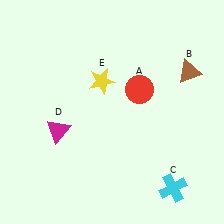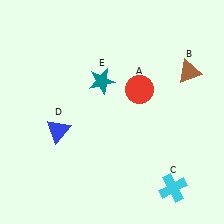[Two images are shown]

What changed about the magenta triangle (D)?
In Image 1, D is magenta. In Image 2, it changed to blue.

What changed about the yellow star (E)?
In Image 1, E is yellow. In Image 2, it changed to teal.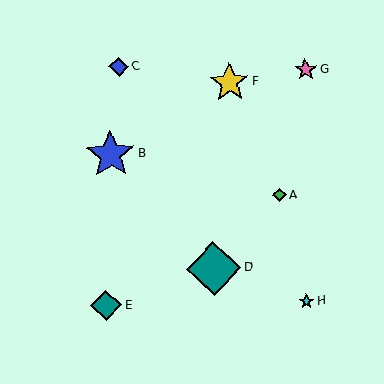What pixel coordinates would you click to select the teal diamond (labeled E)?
Click at (106, 305) to select the teal diamond E.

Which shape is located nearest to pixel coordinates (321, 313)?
The cyan star (labeled H) at (306, 302) is nearest to that location.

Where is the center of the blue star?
The center of the blue star is at (110, 154).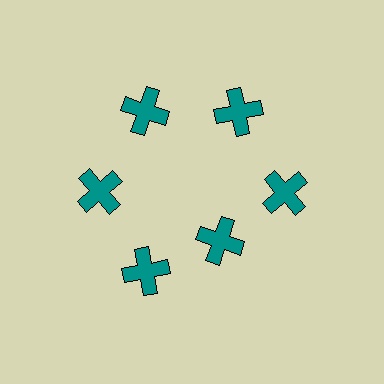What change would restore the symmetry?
The symmetry would be restored by moving it outward, back onto the ring so that all 6 crosses sit at equal angles and equal distance from the center.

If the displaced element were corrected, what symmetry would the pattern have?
It would have 6-fold rotational symmetry — the pattern would map onto itself every 60 degrees.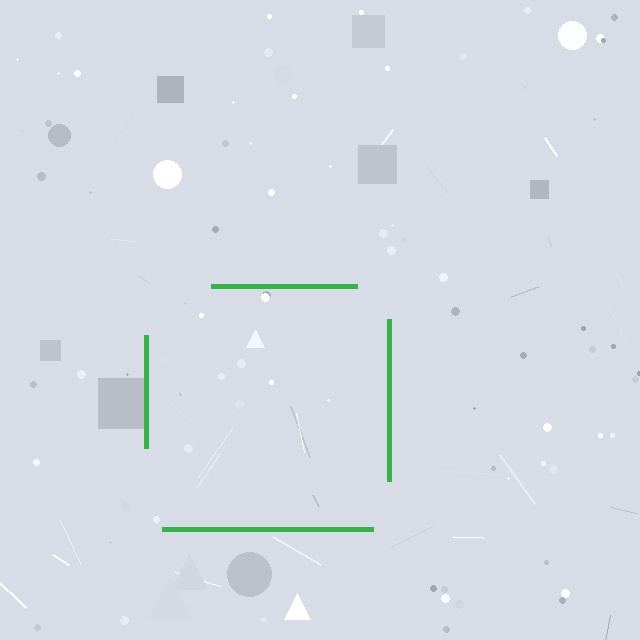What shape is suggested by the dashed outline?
The dashed outline suggests a square.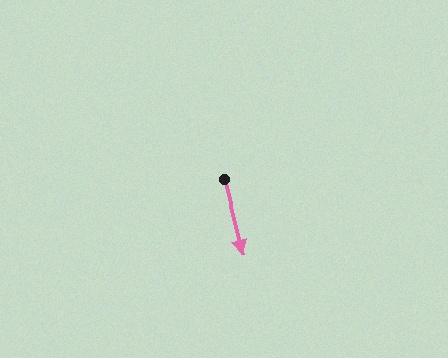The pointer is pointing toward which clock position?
Roughly 6 o'clock.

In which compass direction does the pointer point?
South.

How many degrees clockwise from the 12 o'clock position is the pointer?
Approximately 166 degrees.